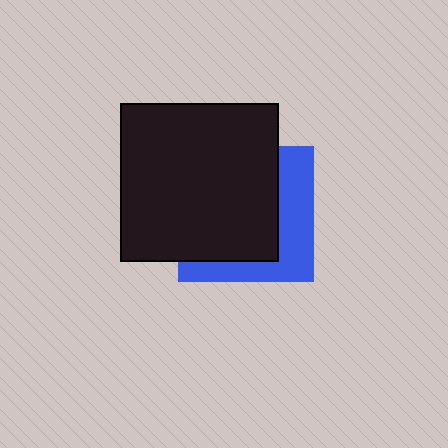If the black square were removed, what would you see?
You would see the complete blue square.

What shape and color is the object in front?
The object in front is a black square.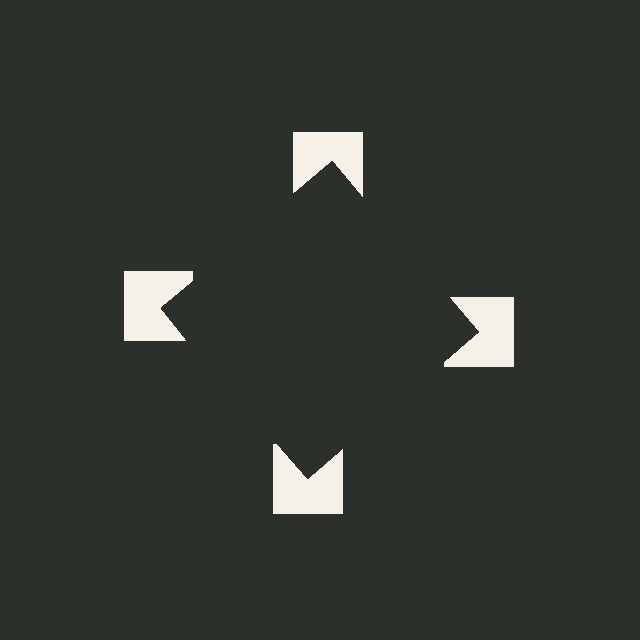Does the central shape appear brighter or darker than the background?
It typically appears slightly darker than the background, even though no actual brightness change is drawn.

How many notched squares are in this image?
There are 4 — one at each vertex of the illusory square.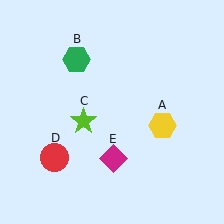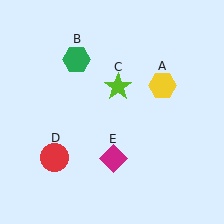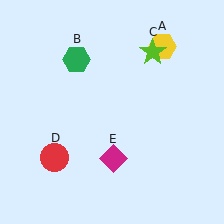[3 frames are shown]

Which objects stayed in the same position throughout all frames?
Green hexagon (object B) and red circle (object D) and magenta diamond (object E) remained stationary.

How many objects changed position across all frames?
2 objects changed position: yellow hexagon (object A), lime star (object C).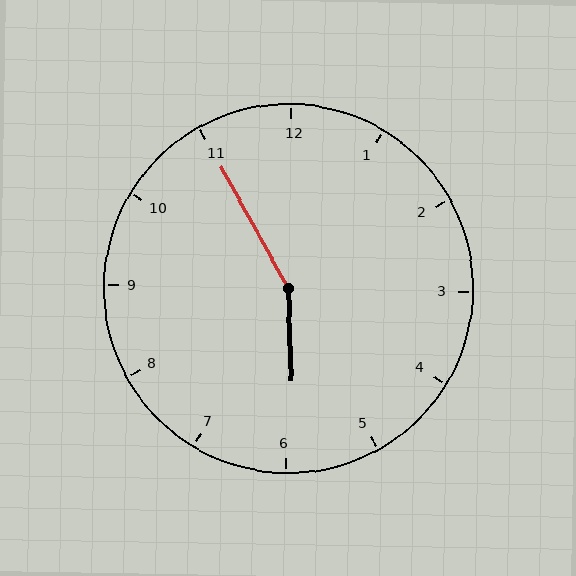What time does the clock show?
5:55.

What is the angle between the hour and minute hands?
Approximately 152 degrees.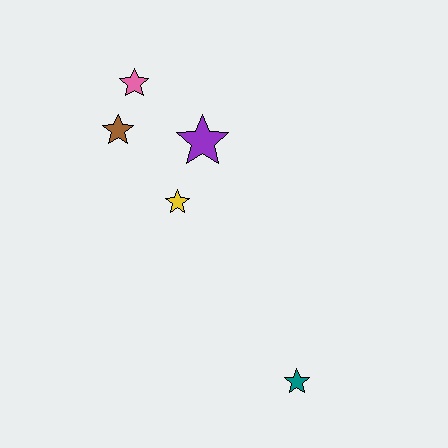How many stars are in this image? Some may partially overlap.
There are 5 stars.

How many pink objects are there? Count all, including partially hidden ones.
There is 1 pink object.